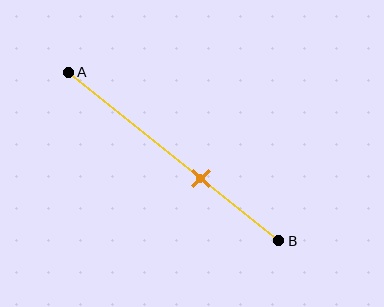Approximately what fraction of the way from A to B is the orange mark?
The orange mark is approximately 65% of the way from A to B.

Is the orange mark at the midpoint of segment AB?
No, the mark is at about 65% from A, not at the 50% midpoint.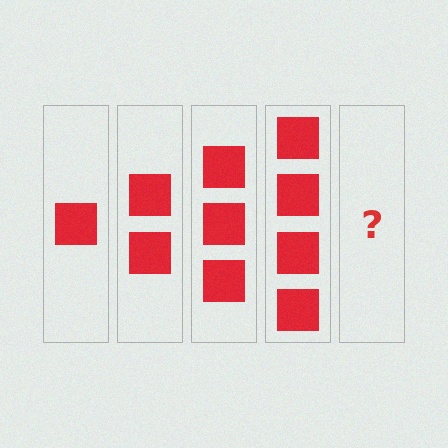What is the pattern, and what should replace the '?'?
The pattern is that each step adds one more square. The '?' should be 5 squares.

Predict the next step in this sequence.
The next step is 5 squares.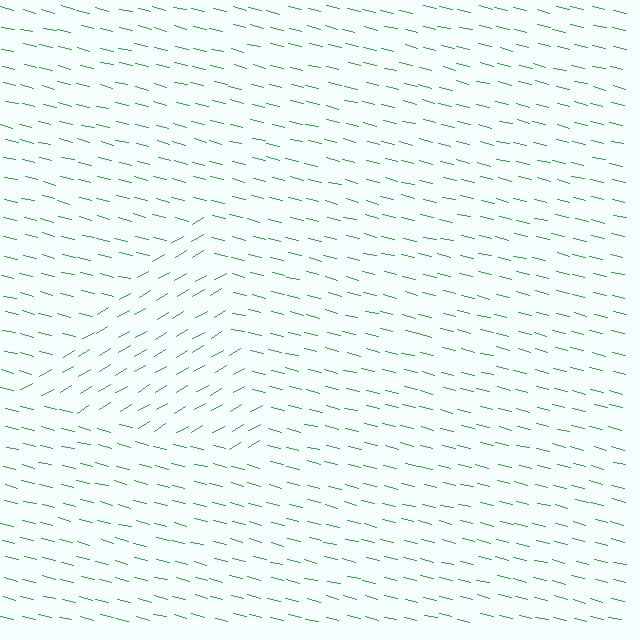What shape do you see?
I see a triangle.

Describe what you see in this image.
The image is filled with small green line segments. A triangle region in the image has lines oriented differently from the surrounding lines, creating a visible texture boundary.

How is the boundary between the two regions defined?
The boundary is defined purely by a change in line orientation (approximately 45 degrees difference). All lines are the same color and thickness.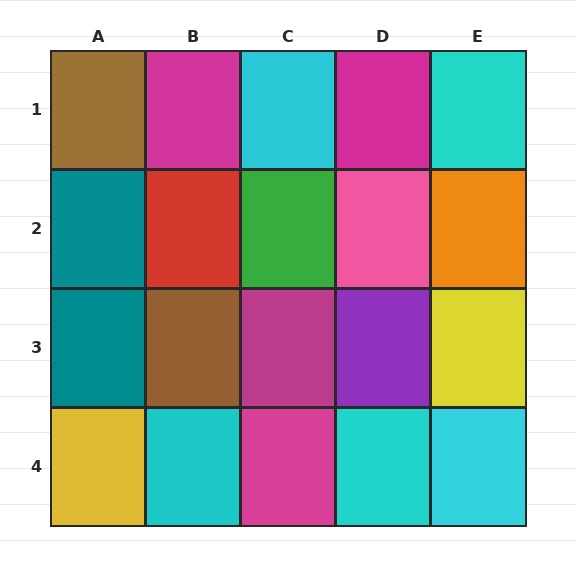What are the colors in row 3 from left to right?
Teal, brown, magenta, purple, yellow.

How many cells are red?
1 cell is red.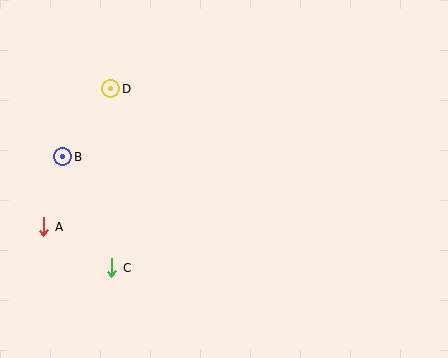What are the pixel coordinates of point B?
Point B is at (63, 157).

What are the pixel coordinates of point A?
Point A is at (44, 227).